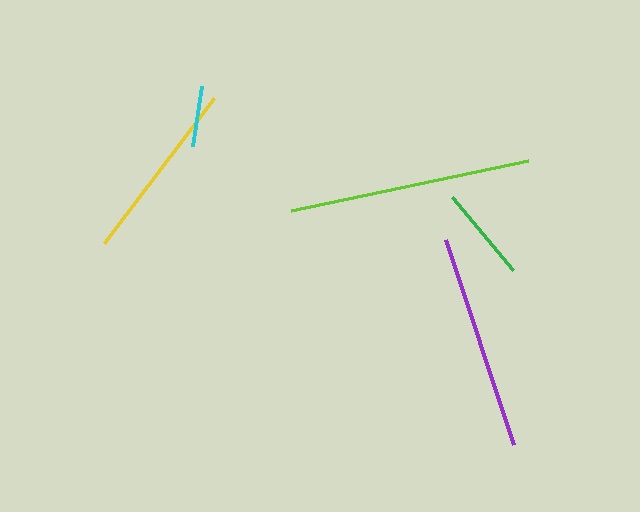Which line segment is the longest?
The lime line is the longest at approximately 242 pixels.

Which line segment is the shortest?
The cyan line is the shortest at approximately 61 pixels.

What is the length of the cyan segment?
The cyan segment is approximately 61 pixels long.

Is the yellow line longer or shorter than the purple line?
The purple line is longer than the yellow line.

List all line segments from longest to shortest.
From longest to shortest: lime, purple, yellow, green, cyan.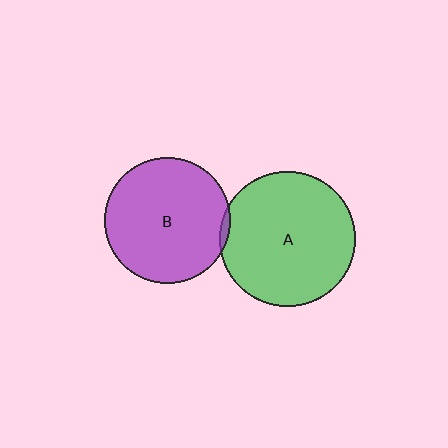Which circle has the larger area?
Circle A (green).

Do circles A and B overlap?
Yes.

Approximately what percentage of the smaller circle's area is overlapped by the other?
Approximately 5%.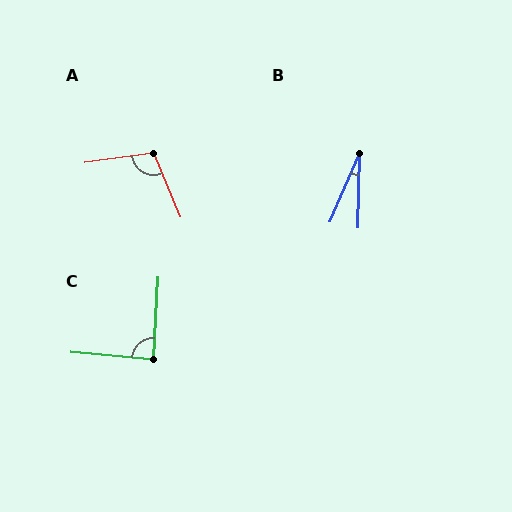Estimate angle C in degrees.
Approximately 88 degrees.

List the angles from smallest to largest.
B (22°), C (88°), A (105°).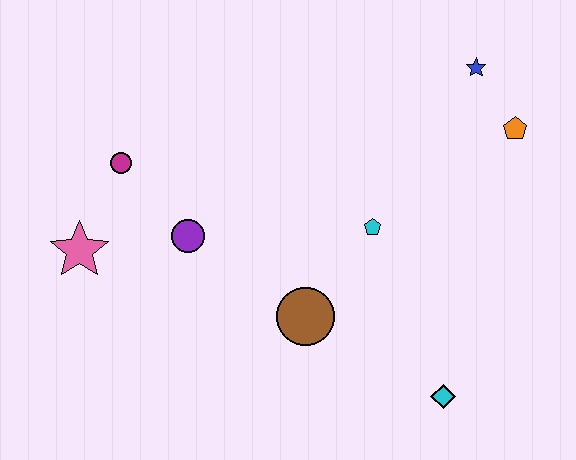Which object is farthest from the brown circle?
The blue star is farthest from the brown circle.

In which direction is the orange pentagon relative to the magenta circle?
The orange pentagon is to the right of the magenta circle.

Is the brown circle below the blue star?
Yes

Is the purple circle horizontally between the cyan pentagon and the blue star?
No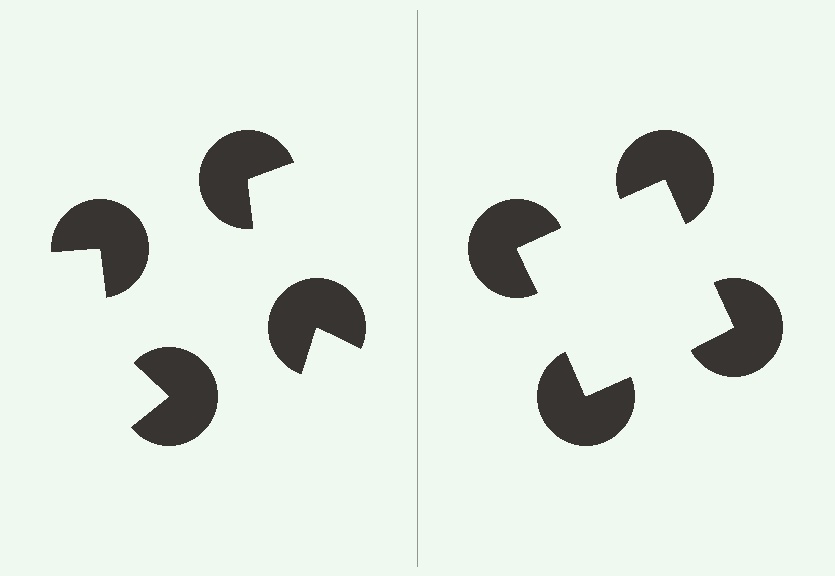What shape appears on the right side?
An illusory square.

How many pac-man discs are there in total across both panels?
8 — 4 on each side.